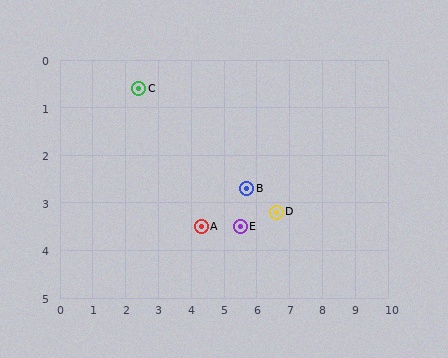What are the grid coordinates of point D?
Point D is at approximately (6.6, 3.2).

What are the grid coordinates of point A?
Point A is at approximately (4.3, 3.5).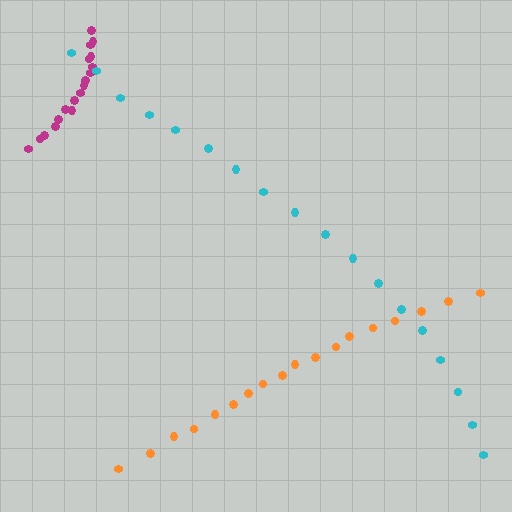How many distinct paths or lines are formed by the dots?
There are 3 distinct paths.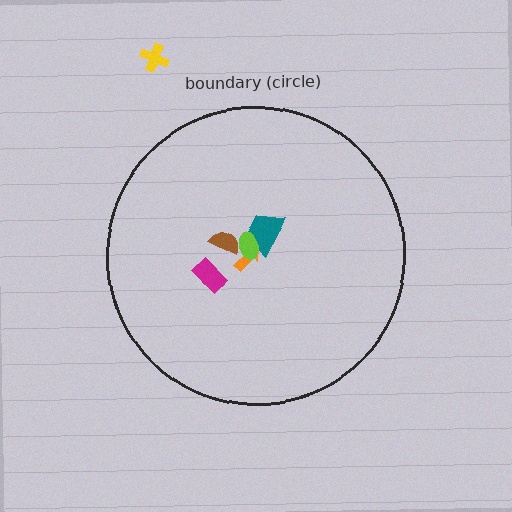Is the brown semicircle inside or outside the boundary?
Inside.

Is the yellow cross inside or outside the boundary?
Outside.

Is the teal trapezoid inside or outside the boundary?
Inside.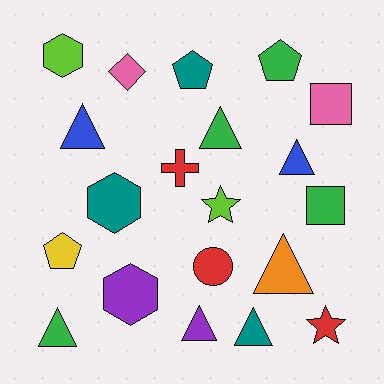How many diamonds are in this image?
There is 1 diamond.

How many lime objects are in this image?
There are 2 lime objects.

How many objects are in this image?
There are 20 objects.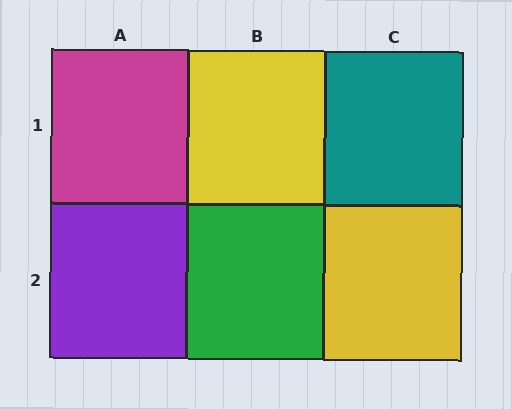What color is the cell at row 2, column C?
Yellow.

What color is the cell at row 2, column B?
Green.